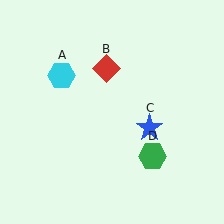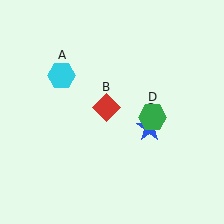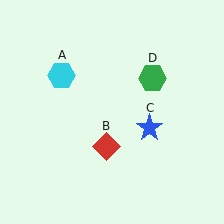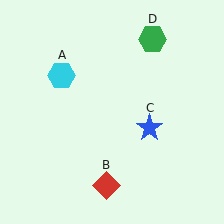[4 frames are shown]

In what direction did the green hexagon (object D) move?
The green hexagon (object D) moved up.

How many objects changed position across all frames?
2 objects changed position: red diamond (object B), green hexagon (object D).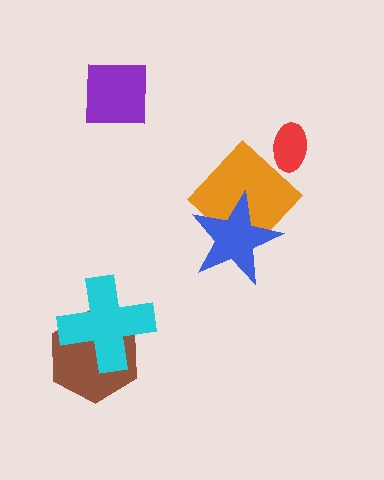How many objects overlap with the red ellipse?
0 objects overlap with the red ellipse.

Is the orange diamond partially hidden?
Yes, it is partially covered by another shape.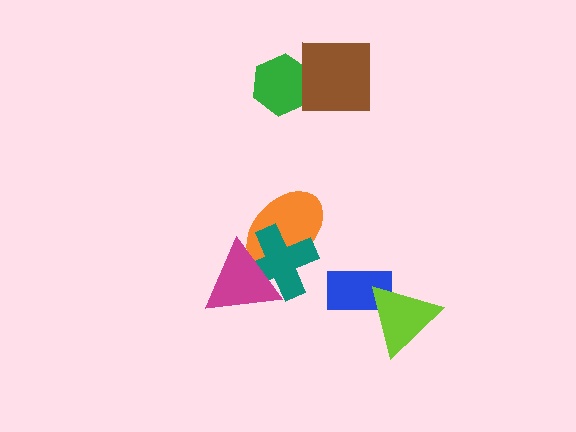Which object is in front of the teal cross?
The magenta triangle is in front of the teal cross.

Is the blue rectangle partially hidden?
Yes, it is partially covered by another shape.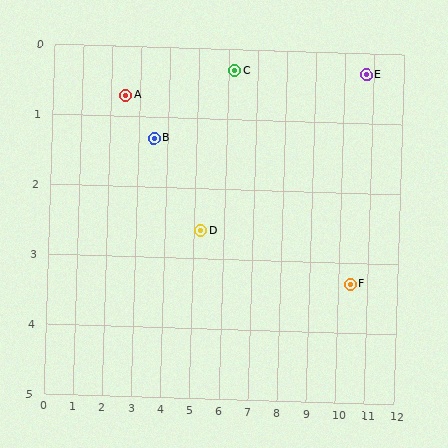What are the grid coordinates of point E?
Point E is at approximately (10.7, 0.3).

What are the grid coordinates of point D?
Point D is at approximately (5.2, 2.6).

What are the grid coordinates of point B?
Point B is at approximately (3.5, 1.3).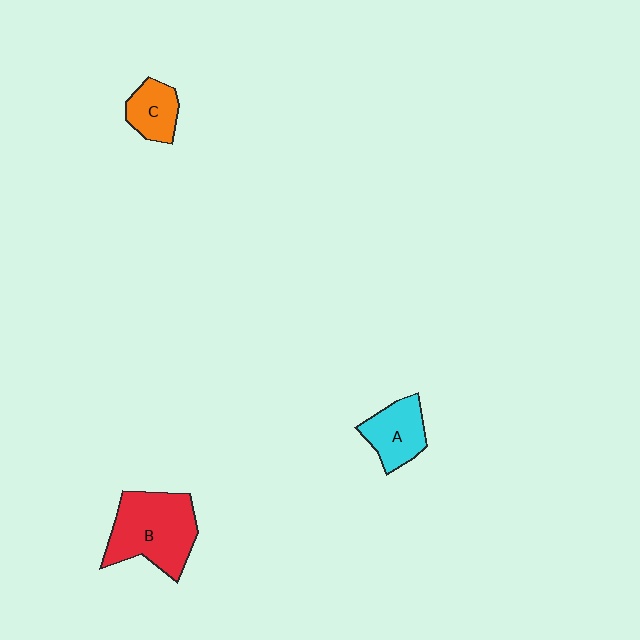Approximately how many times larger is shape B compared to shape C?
Approximately 2.3 times.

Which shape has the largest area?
Shape B (red).